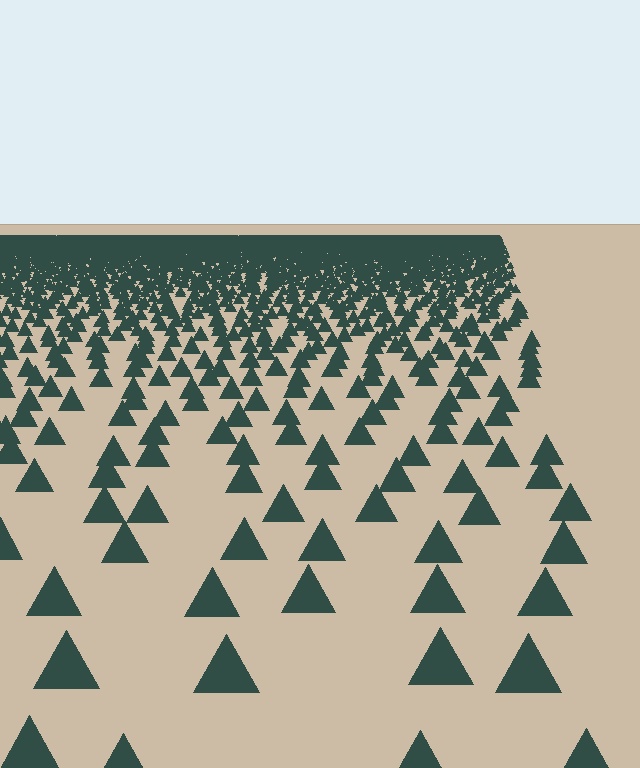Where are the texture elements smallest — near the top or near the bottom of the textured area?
Near the top.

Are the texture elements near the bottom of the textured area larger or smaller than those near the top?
Larger. Near the bottom, elements are closer to the viewer and appear at a bigger on-screen size.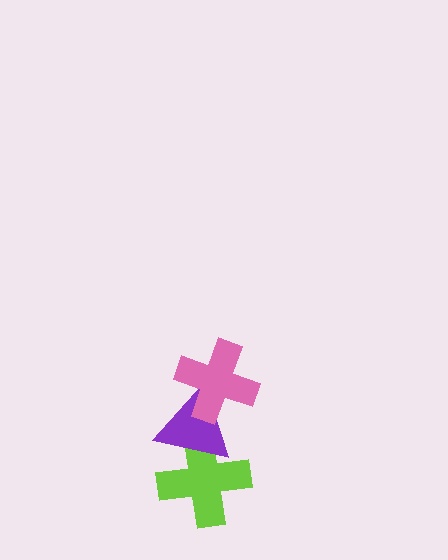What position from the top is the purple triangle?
The purple triangle is 2nd from the top.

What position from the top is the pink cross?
The pink cross is 1st from the top.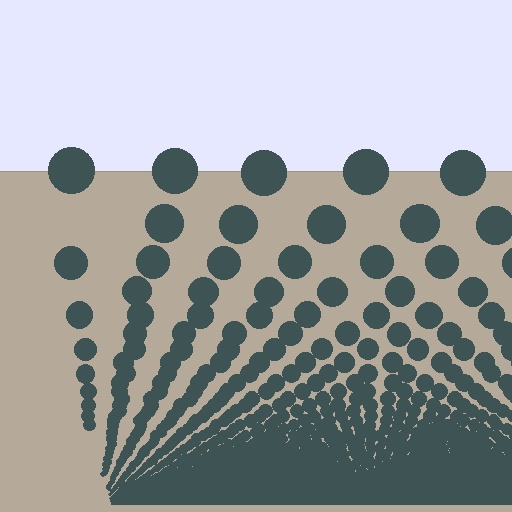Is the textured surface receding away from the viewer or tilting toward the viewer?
The surface appears to tilt toward the viewer. Texture elements get larger and sparser toward the top.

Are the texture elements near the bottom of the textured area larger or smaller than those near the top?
Smaller. The gradient is inverted — elements near the bottom are smaller and denser.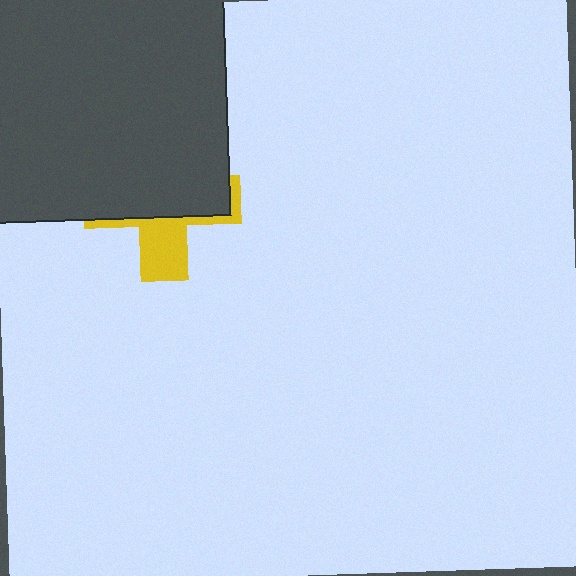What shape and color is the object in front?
The object in front is a dark gray rectangle.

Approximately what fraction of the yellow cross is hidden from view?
Roughly 66% of the yellow cross is hidden behind the dark gray rectangle.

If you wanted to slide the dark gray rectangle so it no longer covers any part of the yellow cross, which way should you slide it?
Slide it up — that is the most direct way to separate the two shapes.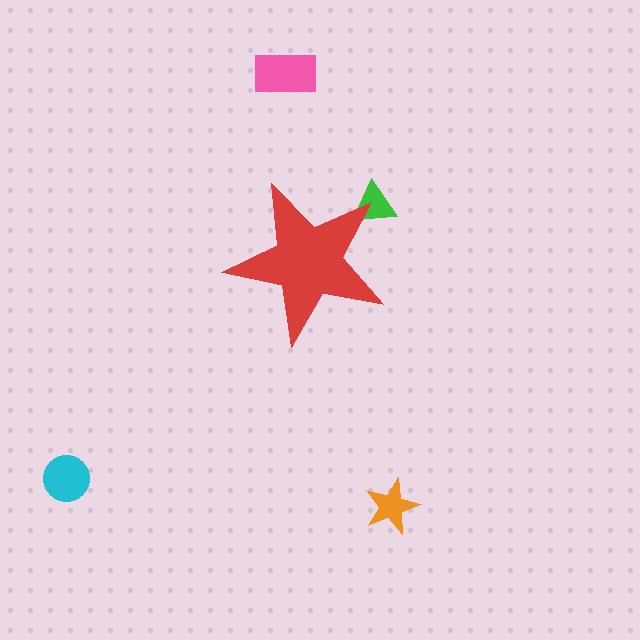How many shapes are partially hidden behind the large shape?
1 shape is partially hidden.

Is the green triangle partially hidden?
Yes, the green triangle is partially hidden behind the red star.